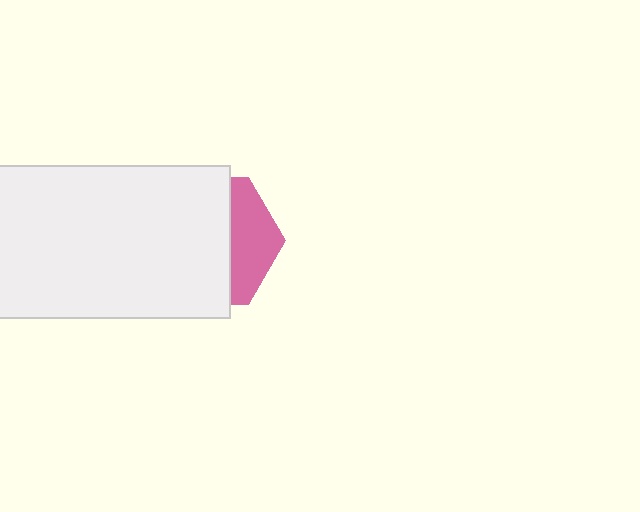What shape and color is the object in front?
The object in front is a white rectangle.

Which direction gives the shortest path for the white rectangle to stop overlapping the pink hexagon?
Moving left gives the shortest separation.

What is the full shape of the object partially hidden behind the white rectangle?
The partially hidden object is a pink hexagon.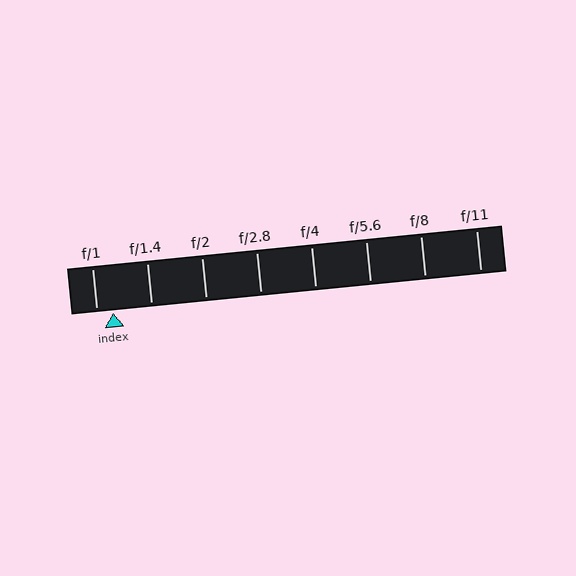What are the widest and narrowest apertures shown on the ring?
The widest aperture shown is f/1 and the narrowest is f/11.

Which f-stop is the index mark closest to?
The index mark is closest to f/1.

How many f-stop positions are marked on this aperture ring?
There are 8 f-stop positions marked.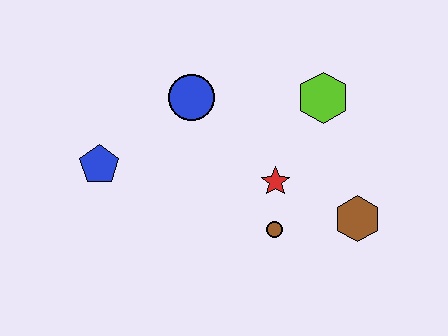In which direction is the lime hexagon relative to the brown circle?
The lime hexagon is above the brown circle.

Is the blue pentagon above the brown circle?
Yes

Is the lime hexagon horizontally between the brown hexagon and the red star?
Yes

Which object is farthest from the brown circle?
The blue pentagon is farthest from the brown circle.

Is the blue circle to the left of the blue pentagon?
No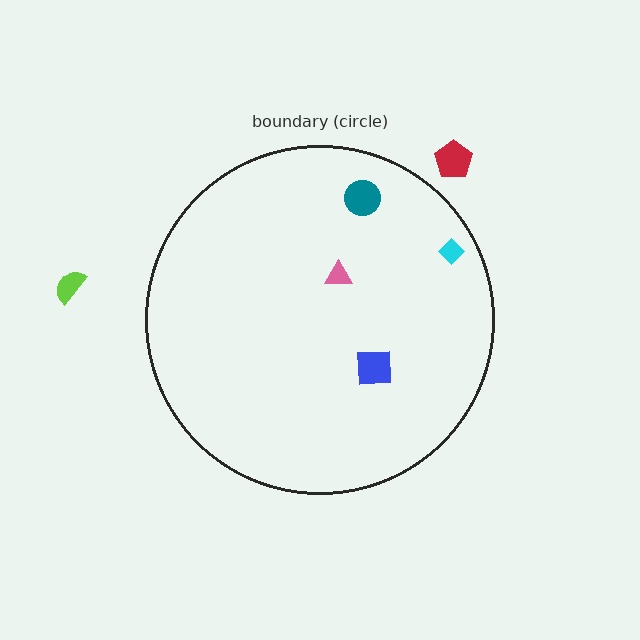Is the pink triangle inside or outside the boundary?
Inside.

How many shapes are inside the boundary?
4 inside, 2 outside.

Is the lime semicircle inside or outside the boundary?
Outside.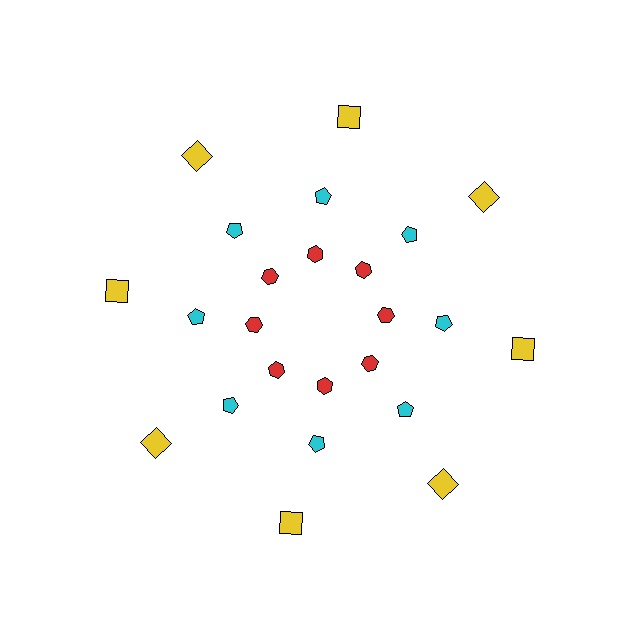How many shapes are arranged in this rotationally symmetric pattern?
There are 24 shapes, arranged in 8 groups of 3.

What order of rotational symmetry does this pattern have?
This pattern has 8-fold rotational symmetry.